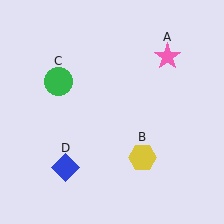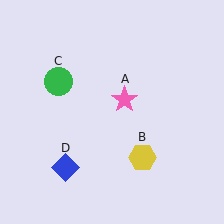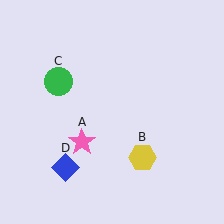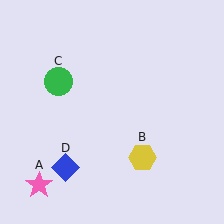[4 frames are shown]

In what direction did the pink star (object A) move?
The pink star (object A) moved down and to the left.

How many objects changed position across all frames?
1 object changed position: pink star (object A).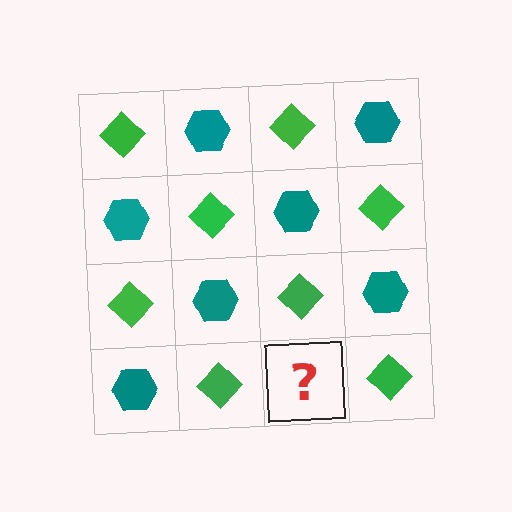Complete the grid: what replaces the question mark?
The question mark should be replaced with a teal hexagon.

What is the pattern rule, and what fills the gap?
The rule is that it alternates green diamond and teal hexagon in a checkerboard pattern. The gap should be filled with a teal hexagon.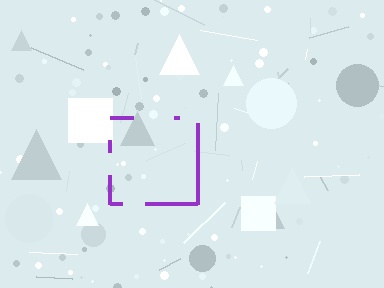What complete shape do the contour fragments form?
The contour fragments form a square.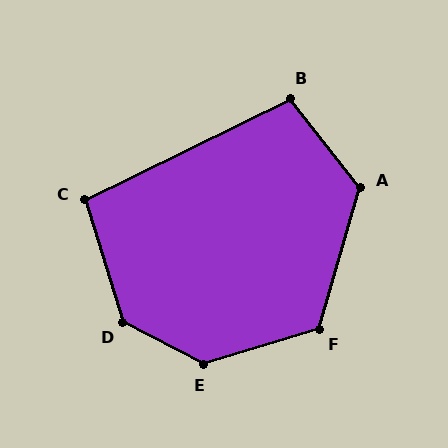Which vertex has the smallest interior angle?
C, at approximately 99 degrees.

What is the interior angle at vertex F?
Approximately 123 degrees (obtuse).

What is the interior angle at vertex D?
Approximately 134 degrees (obtuse).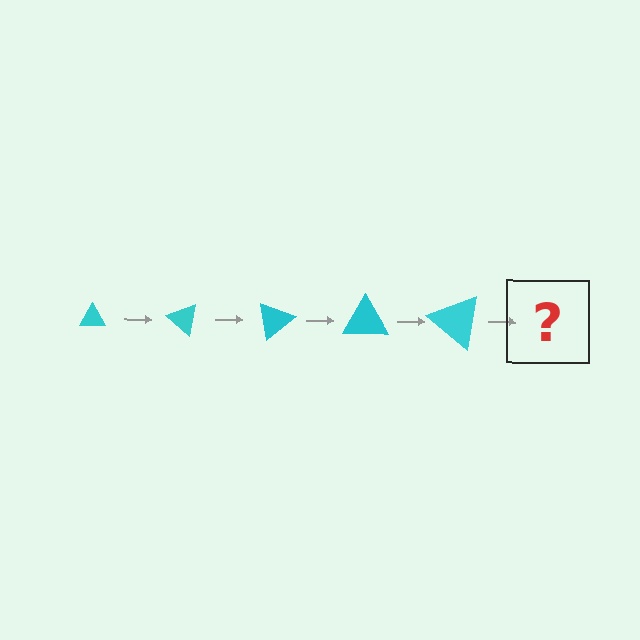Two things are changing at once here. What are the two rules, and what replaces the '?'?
The two rules are that the triangle grows larger each step and it rotates 40 degrees each step. The '?' should be a triangle, larger than the previous one and rotated 200 degrees from the start.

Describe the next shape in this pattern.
It should be a triangle, larger than the previous one and rotated 200 degrees from the start.